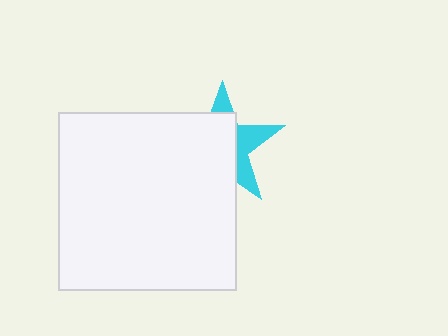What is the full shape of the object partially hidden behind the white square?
The partially hidden object is a cyan star.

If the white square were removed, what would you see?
You would see the complete cyan star.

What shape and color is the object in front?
The object in front is a white square.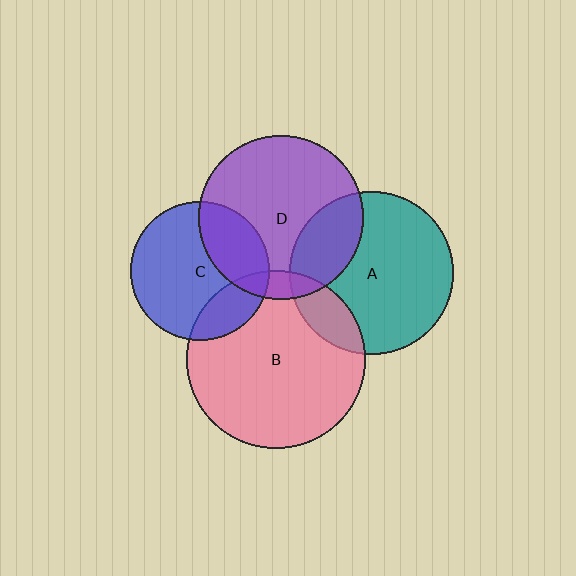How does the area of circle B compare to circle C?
Approximately 1.7 times.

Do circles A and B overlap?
Yes.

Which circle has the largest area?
Circle B (pink).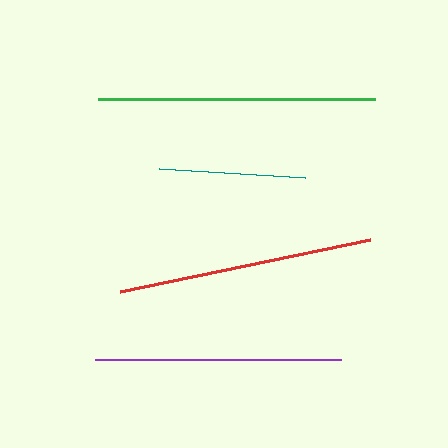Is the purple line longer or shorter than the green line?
The green line is longer than the purple line.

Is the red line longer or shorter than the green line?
The green line is longer than the red line.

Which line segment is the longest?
The green line is the longest at approximately 277 pixels.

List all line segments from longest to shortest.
From longest to shortest: green, red, purple, teal.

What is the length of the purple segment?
The purple segment is approximately 246 pixels long.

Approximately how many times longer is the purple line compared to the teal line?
The purple line is approximately 1.7 times the length of the teal line.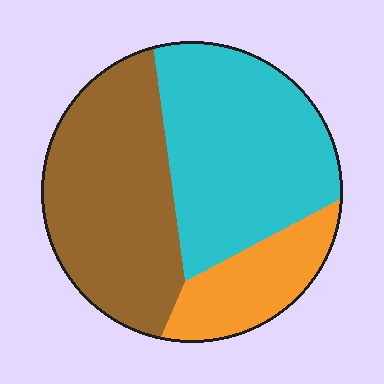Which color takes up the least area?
Orange, at roughly 15%.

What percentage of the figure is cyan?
Cyan covers 42% of the figure.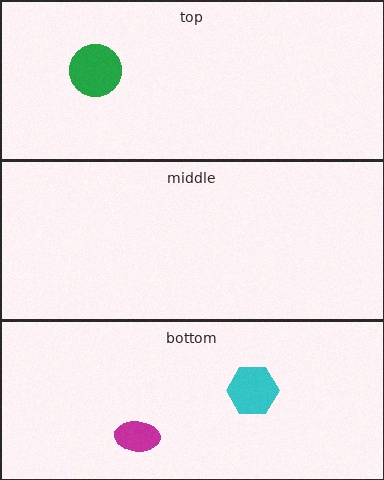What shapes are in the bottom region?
The magenta ellipse, the cyan hexagon.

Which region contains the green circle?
The top region.